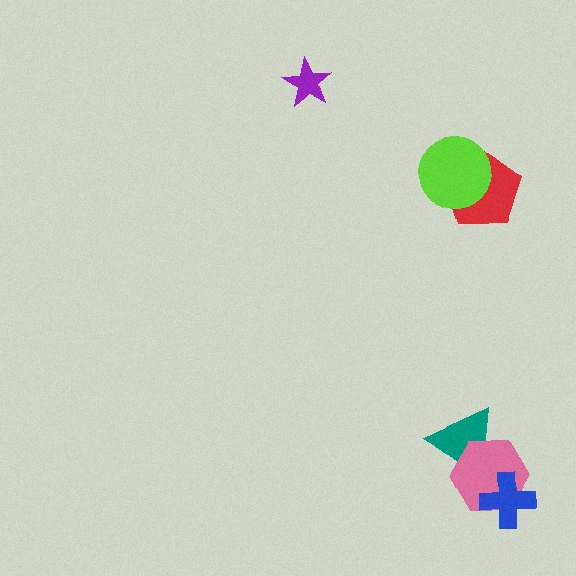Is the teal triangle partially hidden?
Yes, it is partially covered by another shape.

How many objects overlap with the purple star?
0 objects overlap with the purple star.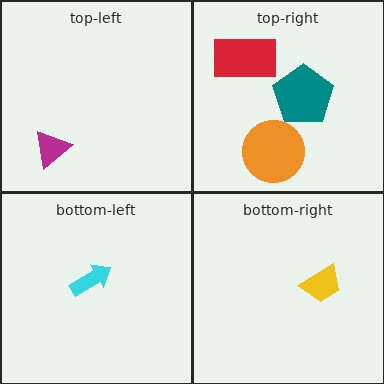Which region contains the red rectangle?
The top-right region.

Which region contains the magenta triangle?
The top-left region.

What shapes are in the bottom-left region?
The cyan arrow.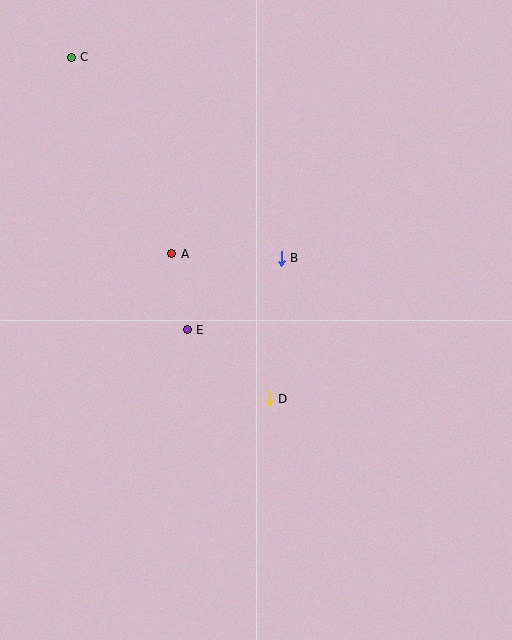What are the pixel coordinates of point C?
Point C is at (71, 57).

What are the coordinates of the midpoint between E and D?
The midpoint between E and D is at (228, 364).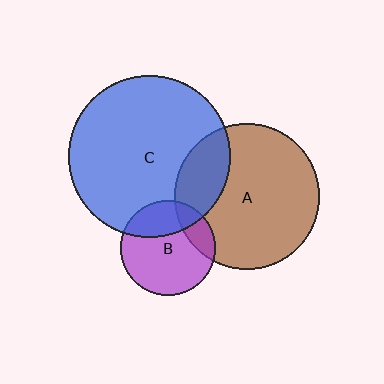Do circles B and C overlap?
Yes.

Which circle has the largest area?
Circle C (blue).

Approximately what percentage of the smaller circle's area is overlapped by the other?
Approximately 30%.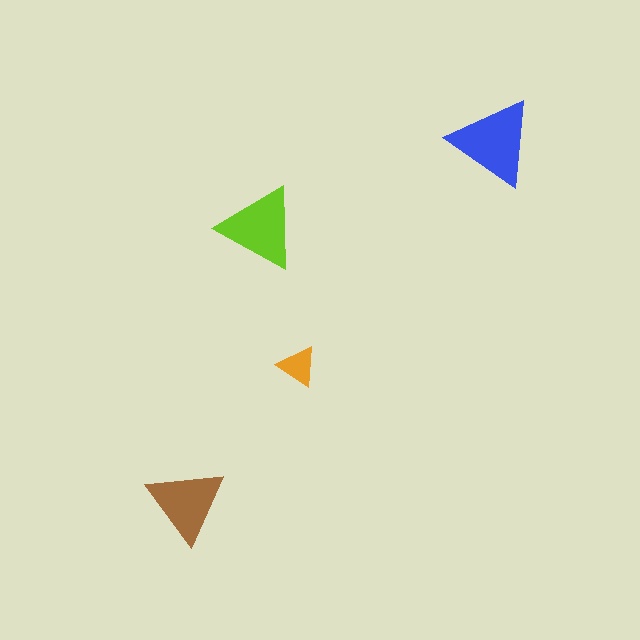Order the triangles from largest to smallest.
the blue one, the lime one, the brown one, the orange one.